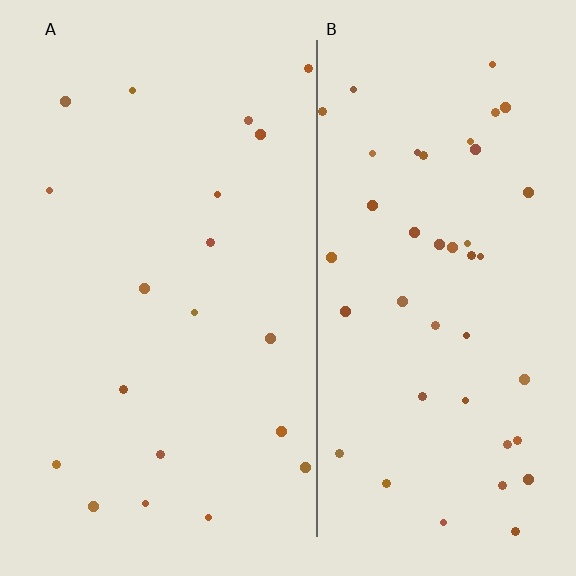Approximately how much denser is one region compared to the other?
Approximately 2.3× — region B over region A.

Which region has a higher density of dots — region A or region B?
B (the right).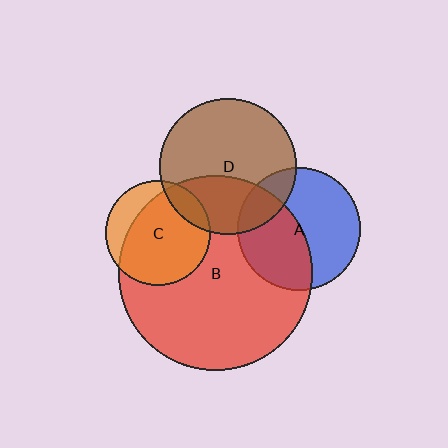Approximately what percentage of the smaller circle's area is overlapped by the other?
Approximately 15%.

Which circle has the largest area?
Circle B (red).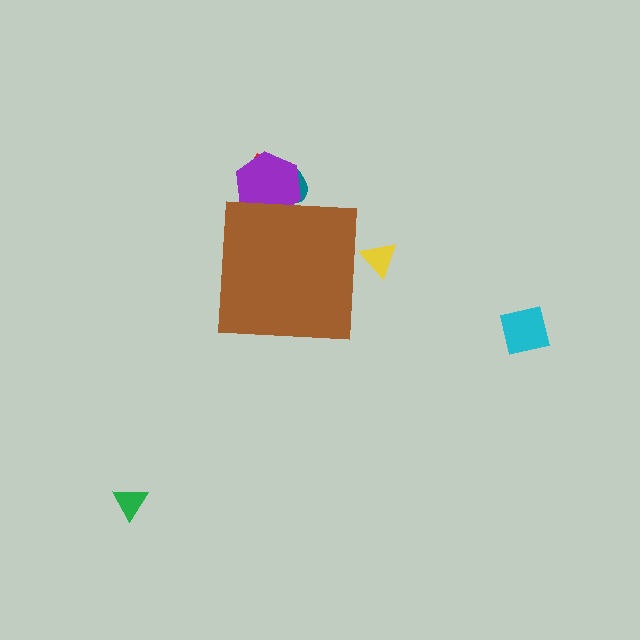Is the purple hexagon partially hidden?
Yes, the purple hexagon is partially hidden behind the brown square.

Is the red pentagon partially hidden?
Yes, the red pentagon is partially hidden behind the brown square.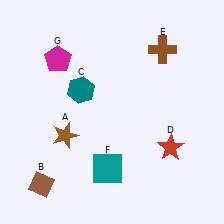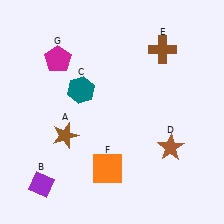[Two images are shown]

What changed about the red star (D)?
In Image 1, D is red. In Image 2, it changed to brown.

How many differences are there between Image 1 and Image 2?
There are 3 differences between the two images.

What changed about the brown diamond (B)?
In Image 1, B is brown. In Image 2, it changed to purple.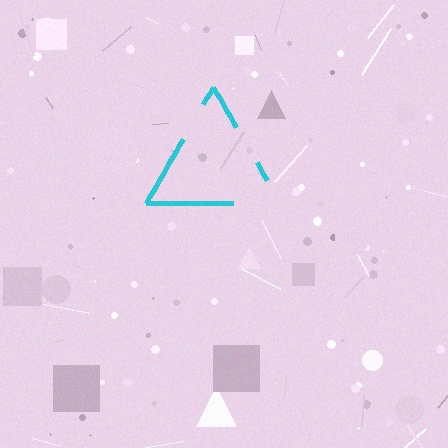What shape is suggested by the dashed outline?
The dashed outline suggests a triangle.